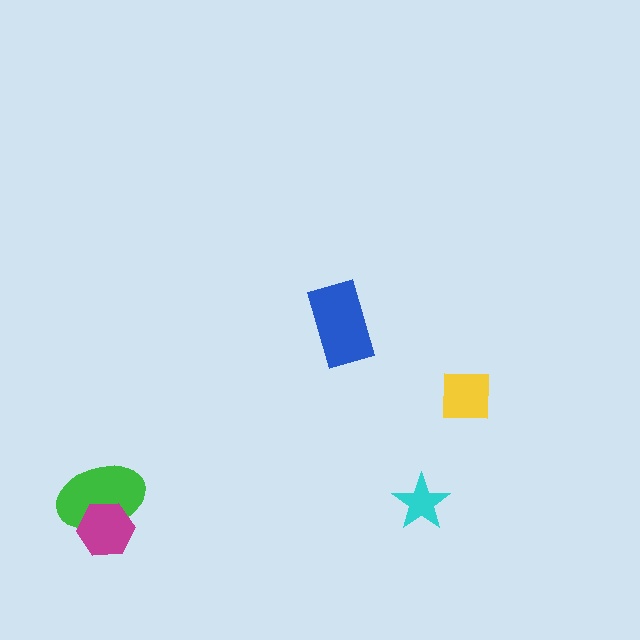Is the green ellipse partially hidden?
Yes, it is partially covered by another shape.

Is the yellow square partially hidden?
No, no other shape covers it.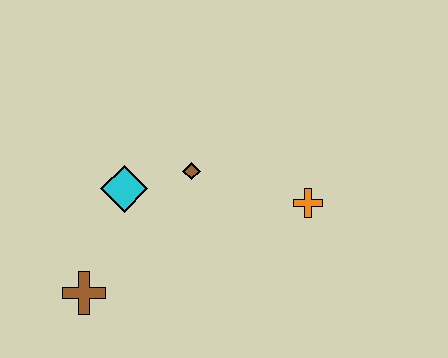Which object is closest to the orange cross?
The brown diamond is closest to the orange cross.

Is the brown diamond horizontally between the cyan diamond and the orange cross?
Yes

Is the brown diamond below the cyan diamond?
No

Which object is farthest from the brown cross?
The orange cross is farthest from the brown cross.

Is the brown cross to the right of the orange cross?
No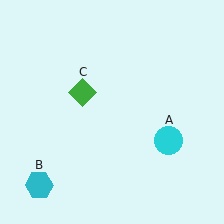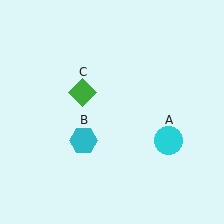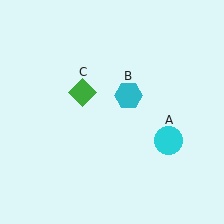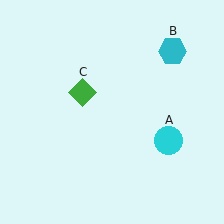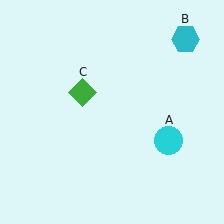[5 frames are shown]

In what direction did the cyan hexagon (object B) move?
The cyan hexagon (object B) moved up and to the right.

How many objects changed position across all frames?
1 object changed position: cyan hexagon (object B).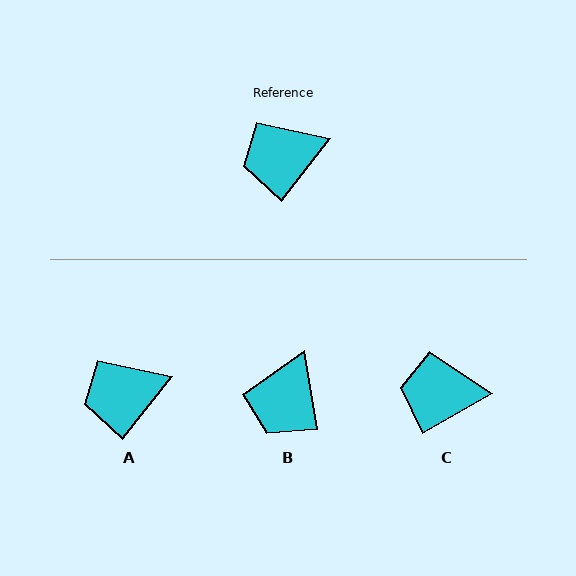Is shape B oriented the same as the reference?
No, it is off by about 47 degrees.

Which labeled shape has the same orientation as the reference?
A.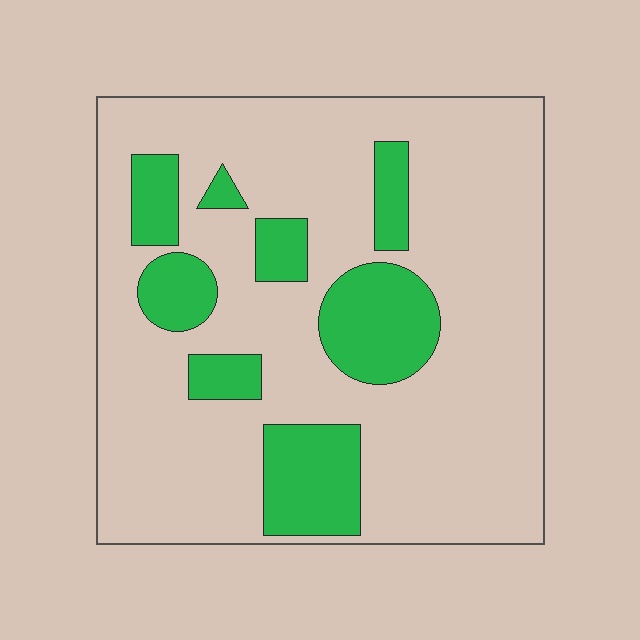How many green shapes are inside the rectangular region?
8.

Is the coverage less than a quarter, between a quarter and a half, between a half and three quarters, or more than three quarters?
Less than a quarter.